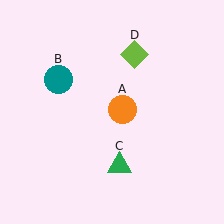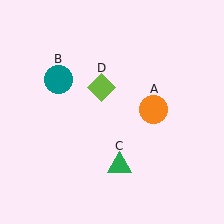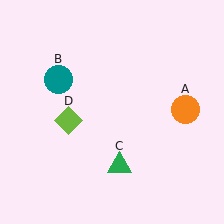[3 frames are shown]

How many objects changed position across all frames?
2 objects changed position: orange circle (object A), lime diamond (object D).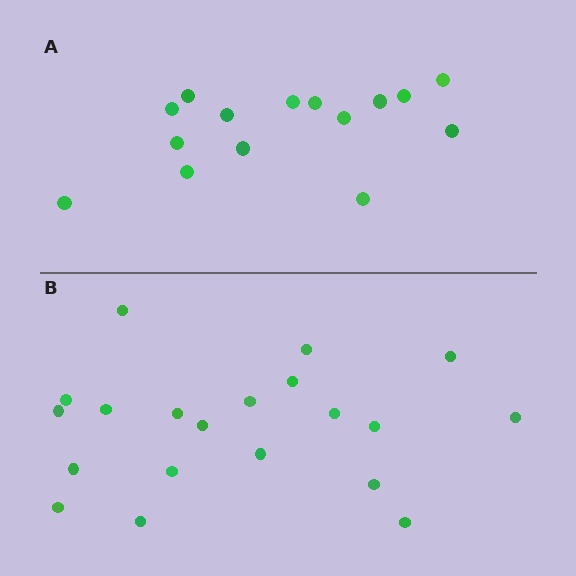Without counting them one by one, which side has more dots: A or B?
Region B (the bottom region) has more dots.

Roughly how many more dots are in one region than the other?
Region B has about 5 more dots than region A.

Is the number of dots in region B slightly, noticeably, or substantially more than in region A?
Region B has noticeably more, but not dramatically so. The ratio is roughly 1.3 to 1.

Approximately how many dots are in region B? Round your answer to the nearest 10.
About 20 dots.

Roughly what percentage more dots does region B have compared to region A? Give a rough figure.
About 35% more.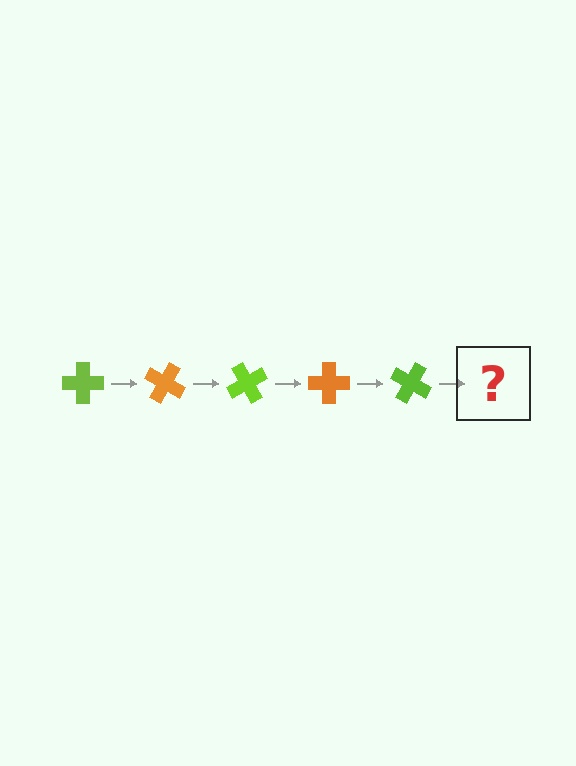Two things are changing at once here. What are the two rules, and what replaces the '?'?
The two rules are that it rotates 30 degrees each step and the color cycles through lime and orange. The '?' should be an orange cross, rotated 150 degrees from the start.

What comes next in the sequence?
The next element should be an orange cross, rotated 150 degrees from the start.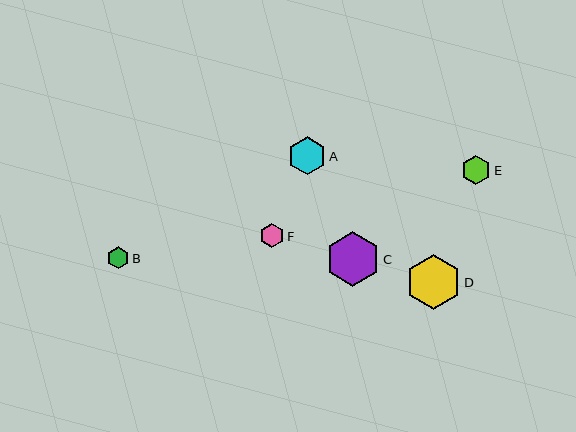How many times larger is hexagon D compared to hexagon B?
Hexagon D is approximately 2.5 times the size of hexagon B.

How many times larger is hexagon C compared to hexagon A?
Hexagon C is approximately 1.4 times the size of hexagon A.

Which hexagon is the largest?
Hexagon D is the largest with a size of approximately 55 pixels.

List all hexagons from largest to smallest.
From largest to smallest: D, C, A, E, F, B.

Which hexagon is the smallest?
Hexagon B is the smallest with a size of approximately 22 pixels.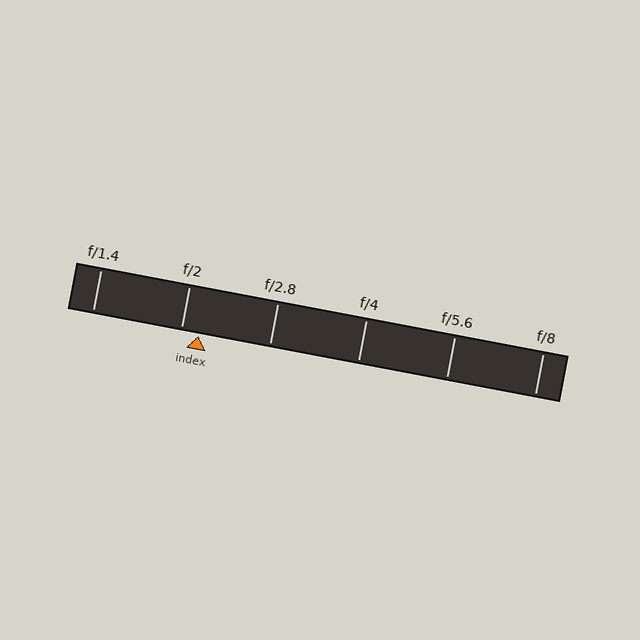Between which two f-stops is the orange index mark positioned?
The index mark is between f/2 and f/2.8.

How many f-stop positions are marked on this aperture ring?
There are 6 f-stop positions marked.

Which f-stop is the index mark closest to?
The index mark is closest to f/2.